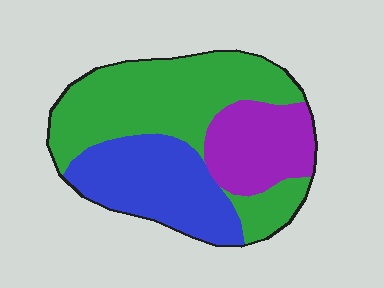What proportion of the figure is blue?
Blue covers around 30% of the figure.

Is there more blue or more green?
Green.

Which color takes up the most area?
Green, at roughly 50%.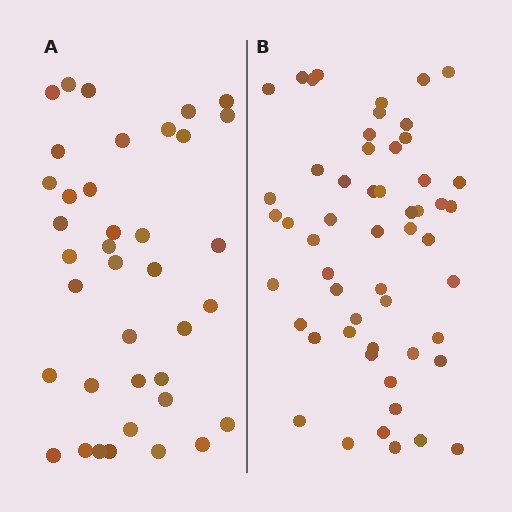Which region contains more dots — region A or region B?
Region B (the right region) has more dots.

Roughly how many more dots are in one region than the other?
Region B has approximately 15 more dots than region A.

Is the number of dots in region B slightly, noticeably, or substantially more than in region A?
Region B has noticeably more, but not dramatically so. The ratio is roughly 1.4 to 1.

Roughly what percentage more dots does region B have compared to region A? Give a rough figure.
About 40% more.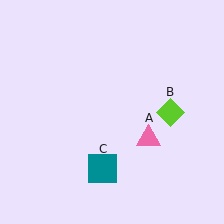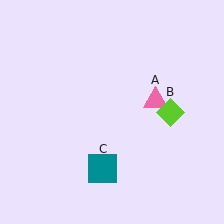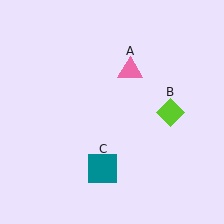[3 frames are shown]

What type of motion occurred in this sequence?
The pink triangle (object A) rotated counterclockwise around the center of the scene.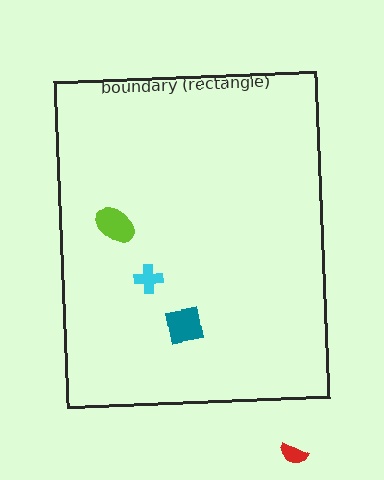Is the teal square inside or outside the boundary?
Inside.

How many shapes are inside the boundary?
3 inside, 1 outside.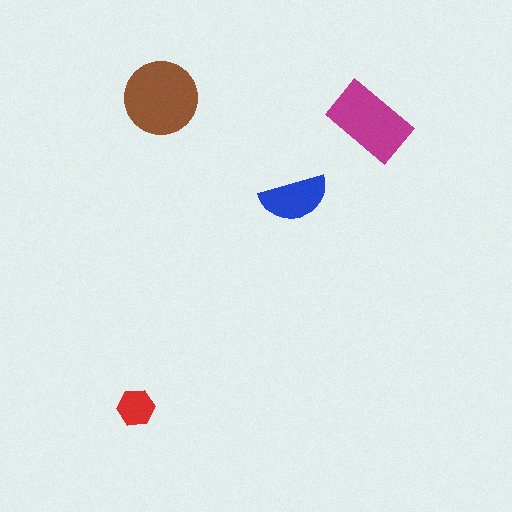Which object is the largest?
The brown circle.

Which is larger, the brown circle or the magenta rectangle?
The brown circle.